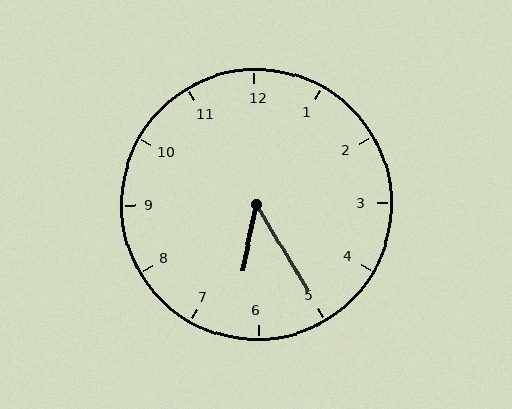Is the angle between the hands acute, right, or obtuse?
It is acute.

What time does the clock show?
6:25.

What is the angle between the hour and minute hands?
Approximately 42 degrees.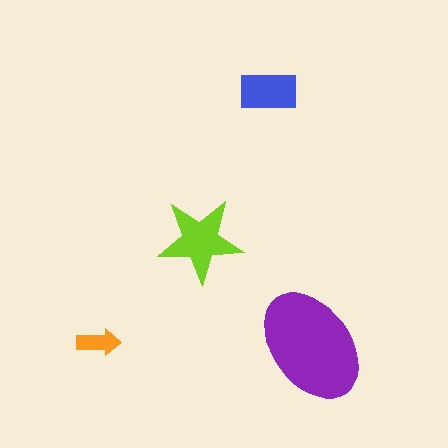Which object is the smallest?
The orange arrow.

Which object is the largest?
The purple ellipse.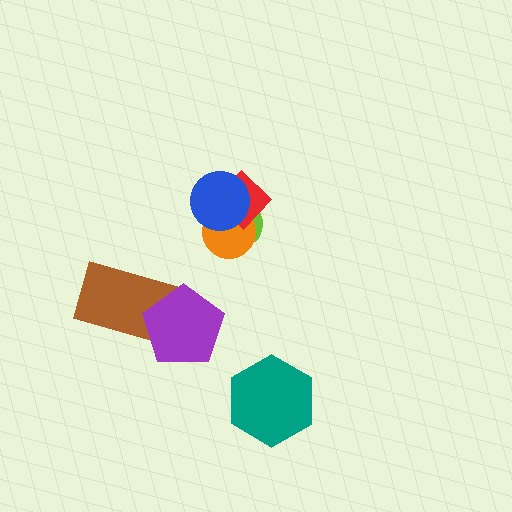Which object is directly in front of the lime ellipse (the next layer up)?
The orange circle is directly in front of the lime ellipse.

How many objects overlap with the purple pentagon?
1 object overlaps with the purple pentagon.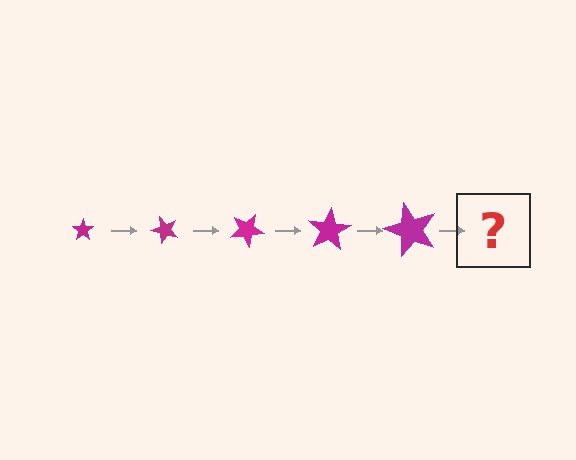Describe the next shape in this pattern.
It should be a star, larger than the previous one and rotated 250 degrees from the start.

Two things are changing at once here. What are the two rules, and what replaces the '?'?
The two rules are that the star grows larger each step and it rotates 50 degrees each step. The '?' should be a star, larger than the previous one and rotated 250 degrees from the start.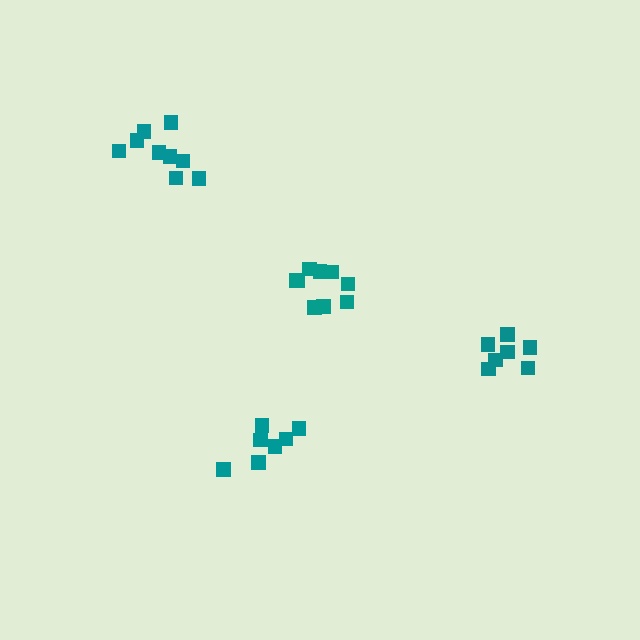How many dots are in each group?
Group 1: 9 dots, Group 2: 7 dots, Group 3: 7 dots, Group 4: 9 dots (32 total).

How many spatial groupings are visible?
There are 4 spatial groupings.